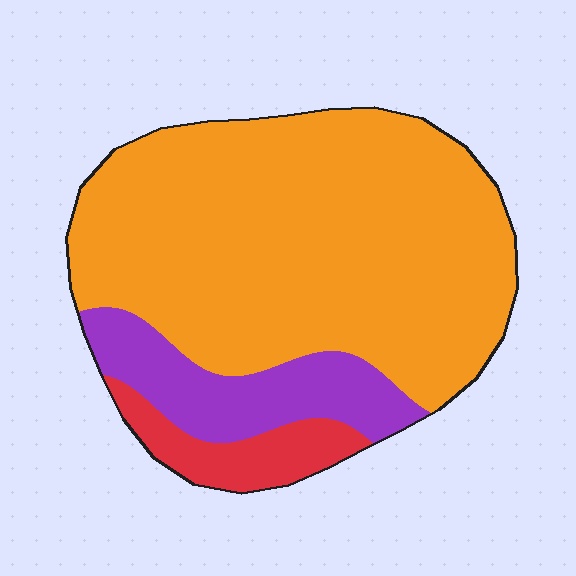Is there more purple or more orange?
Orange.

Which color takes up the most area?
Orange, at roughly 75%.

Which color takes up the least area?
Red, at roughly 10%.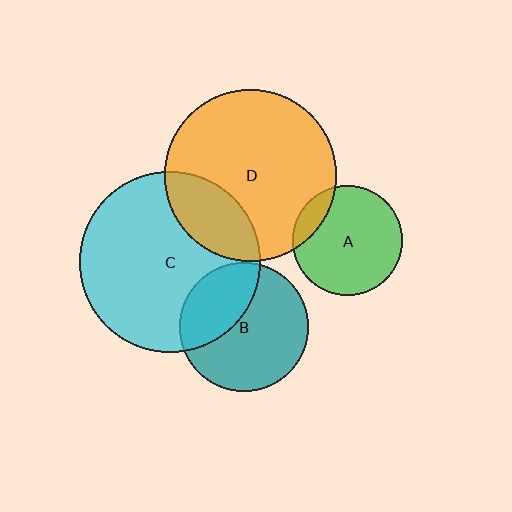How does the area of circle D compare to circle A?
Approximately 2.4 times.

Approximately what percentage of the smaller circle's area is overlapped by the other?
Approximately 35%.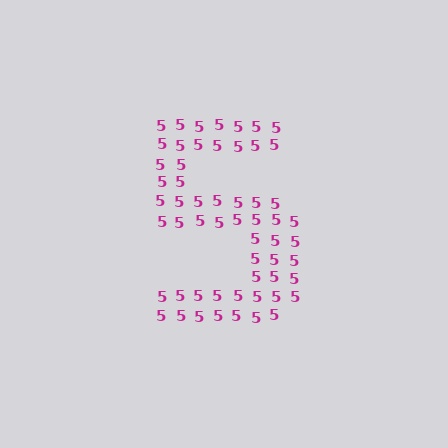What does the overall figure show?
The overall figure shows the digit 5.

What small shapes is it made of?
It is made of small digit 5's.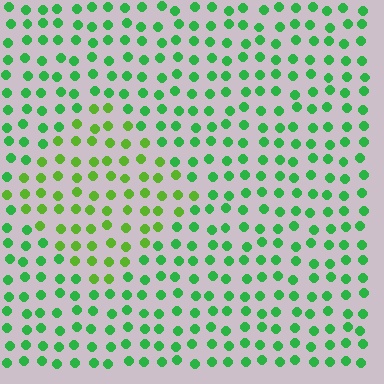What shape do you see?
I see a diamond.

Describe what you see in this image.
The image is filled with small green elements in a uniform arrangement. A diamond-shaped region is visible where the elements are tinted to a slightly different hue, forming a subtle color boundary.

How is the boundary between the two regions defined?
The boundary is defined purely by a slight shift in hue (about 32 degrees). Spacing, size, and orientation are identical on both sides.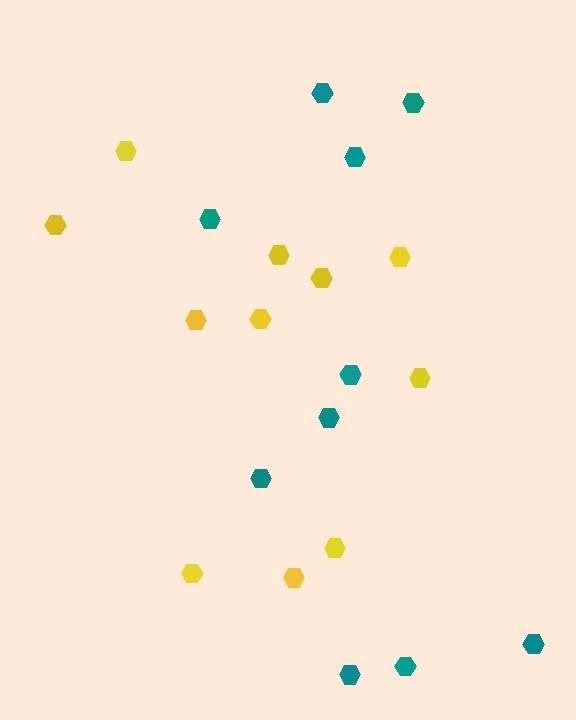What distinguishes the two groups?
There are 2 groups: one group of yellow hexagons (11) and one group of teal hexagons (10).